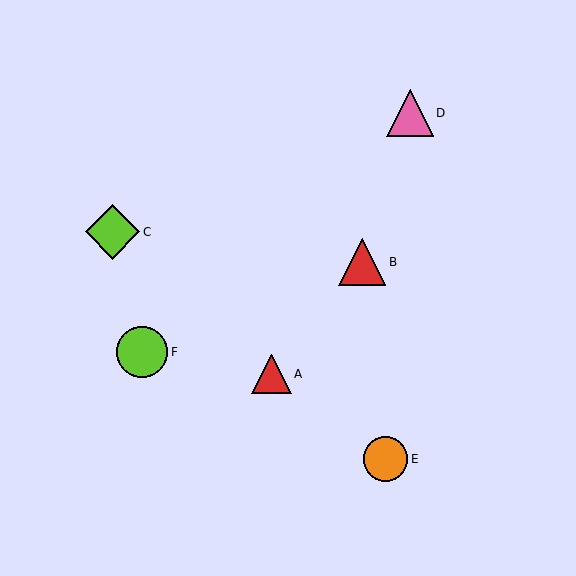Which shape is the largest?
The lime diamond (labeled C) is the largest.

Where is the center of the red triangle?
The center of the red triangle is at (271, 374).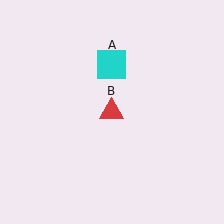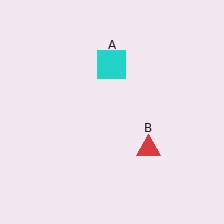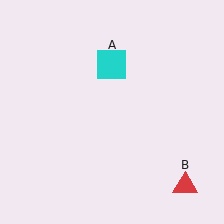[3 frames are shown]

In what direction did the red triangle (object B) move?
The red triangle (object B) moved down and to the right.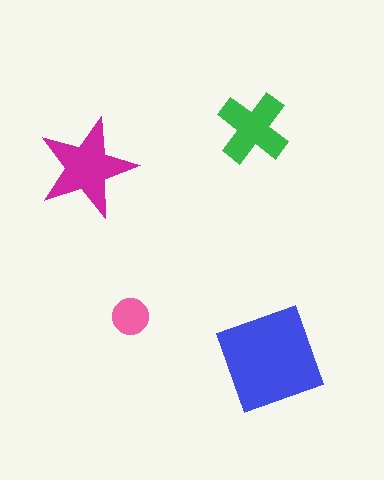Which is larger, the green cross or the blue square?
The blue square.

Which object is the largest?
The blue square.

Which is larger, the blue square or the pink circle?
The blue square.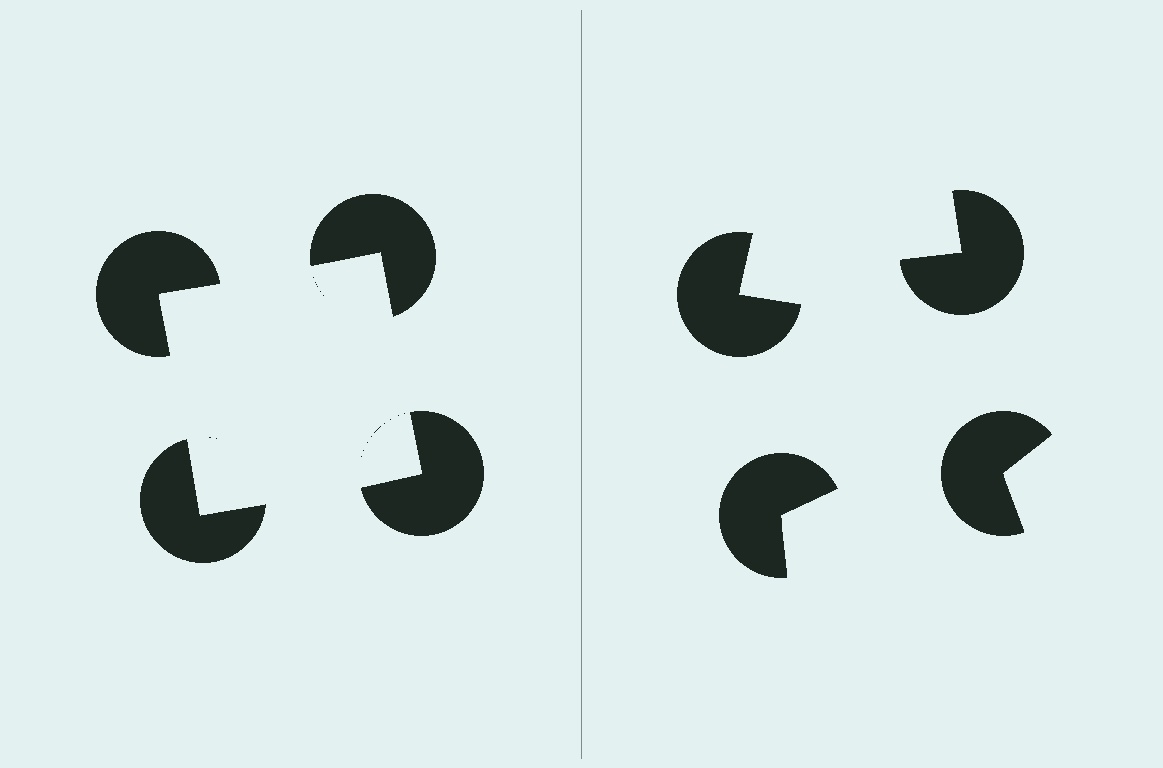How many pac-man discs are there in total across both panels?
8 — 4 on each side.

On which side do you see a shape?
An illusory square appears on the left side. On the right side the wedge cuts are rotated, so no coherent shape forms.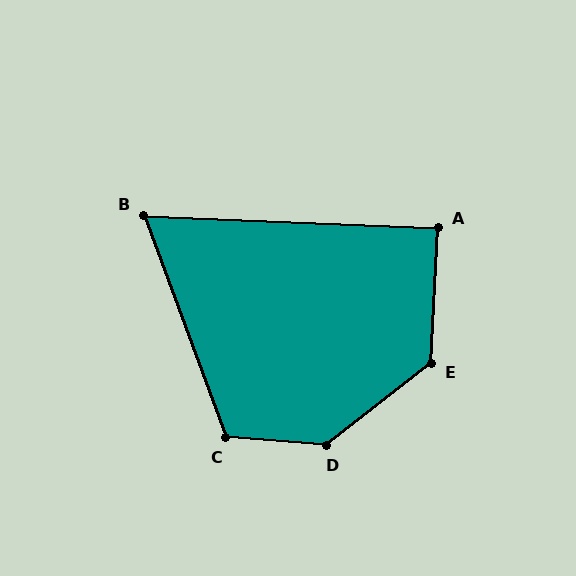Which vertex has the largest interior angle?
D, at approximately 138 degrees.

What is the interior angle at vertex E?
Approximately 131 degrees (obtuse).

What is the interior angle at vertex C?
Approximately 115 degrees (obtuse).